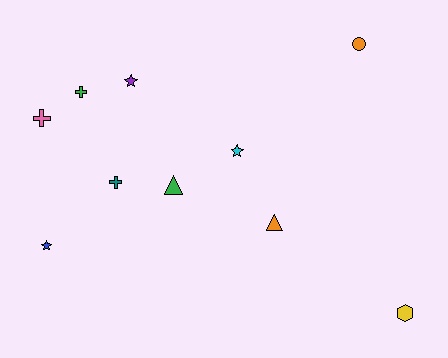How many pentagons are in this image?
There are no pentagons.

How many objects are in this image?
There are 10 objects.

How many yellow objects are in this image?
There is 1 yellow object.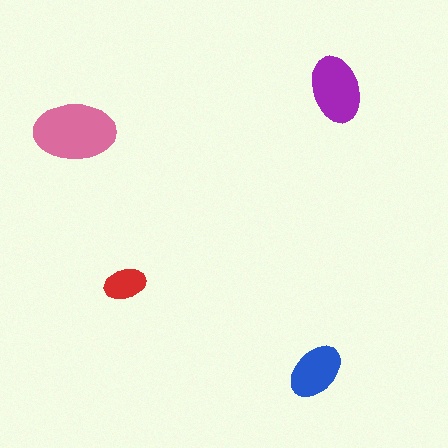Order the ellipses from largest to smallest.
the pink one, the purple one, the blue one, the red one.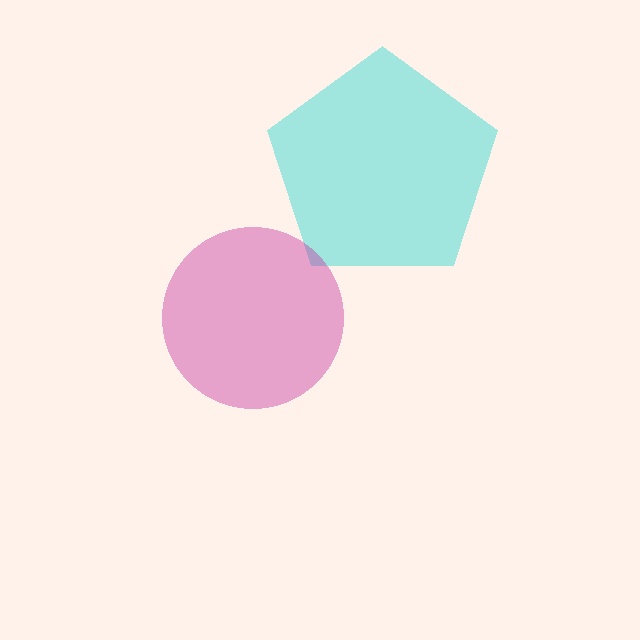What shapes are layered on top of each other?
The layered shapes are: a cyan pentagon, a magenta circle.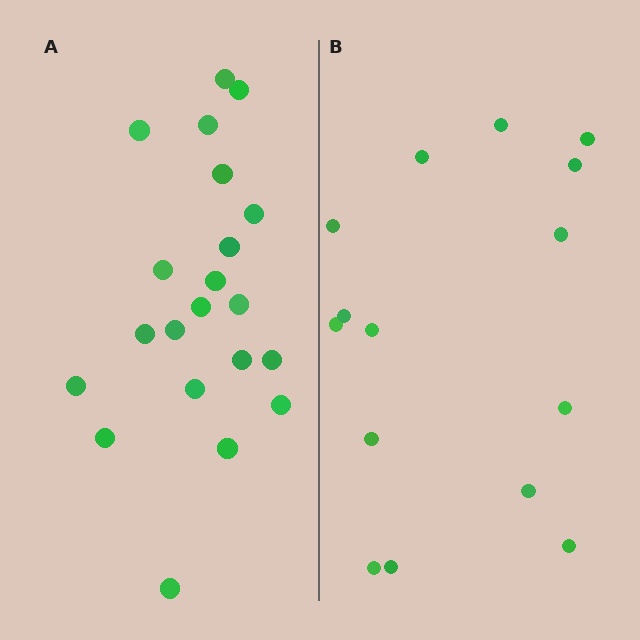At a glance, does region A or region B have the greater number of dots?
Region A (the left region) has more dots.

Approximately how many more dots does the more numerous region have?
Region A has about 6 more dots than region B.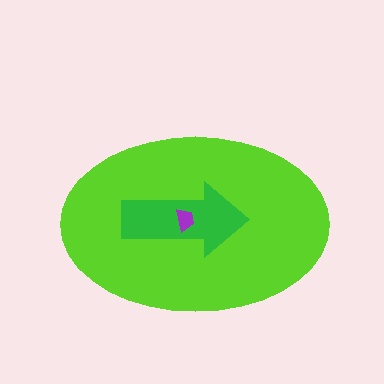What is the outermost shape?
The lime ellipse.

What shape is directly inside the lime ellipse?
The green arrow.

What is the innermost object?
The purple trapezoid.